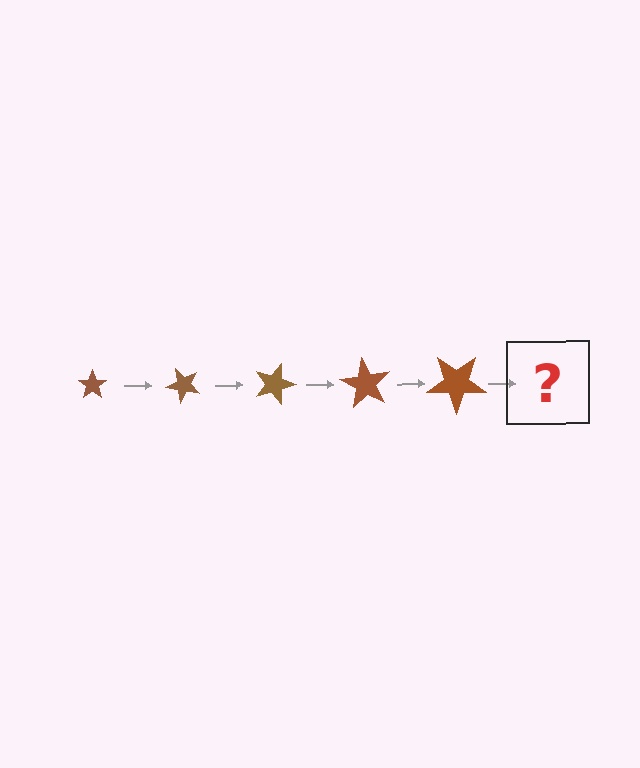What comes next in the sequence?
The next element should be a star, larger than the previous one and rotated 225 degrees from the start.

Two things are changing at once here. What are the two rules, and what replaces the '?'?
The two rules are that the star grows larger each step and it rotates 45 degrees each step. The '?' should be a star, larger than the previous one and rotated 225 degrees from the start.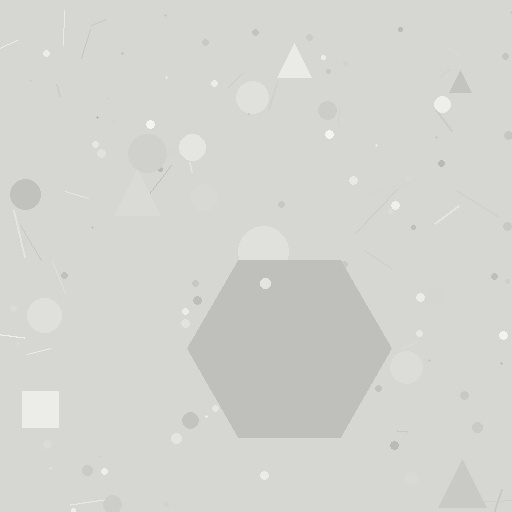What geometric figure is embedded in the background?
A hexagon is embedded in the background.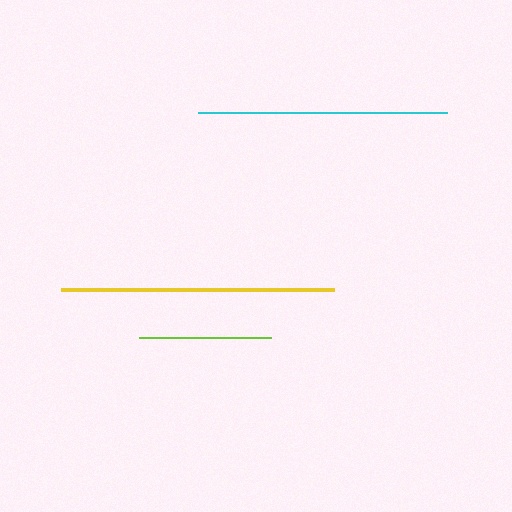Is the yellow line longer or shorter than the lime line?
The yellow line is longer than the lime line.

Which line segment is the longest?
The yellow line is the longest at approximately 273 pixels.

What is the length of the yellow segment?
The yellow segment is approximately 273 pixels long.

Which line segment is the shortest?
The lime line is the shortest at approximately 132 pixels.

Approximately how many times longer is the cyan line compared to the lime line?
The cyan line is approximately 1.9 times the length of the lime line.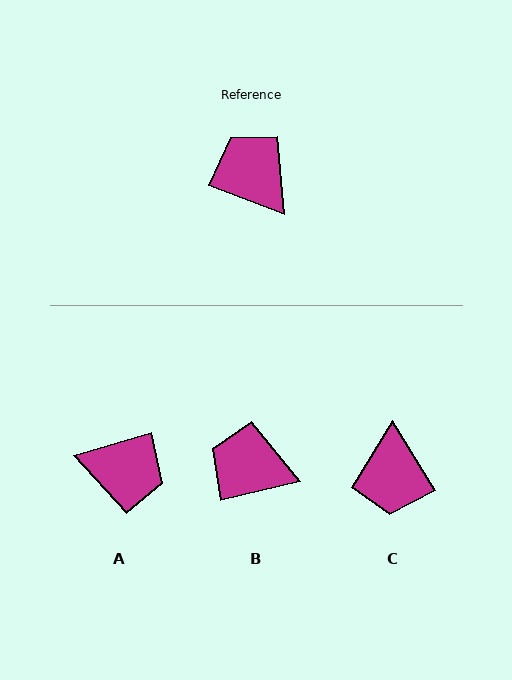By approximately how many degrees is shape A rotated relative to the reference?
Approximately 143 degrees clockwise.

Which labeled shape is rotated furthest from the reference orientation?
C, about 143 degrees away.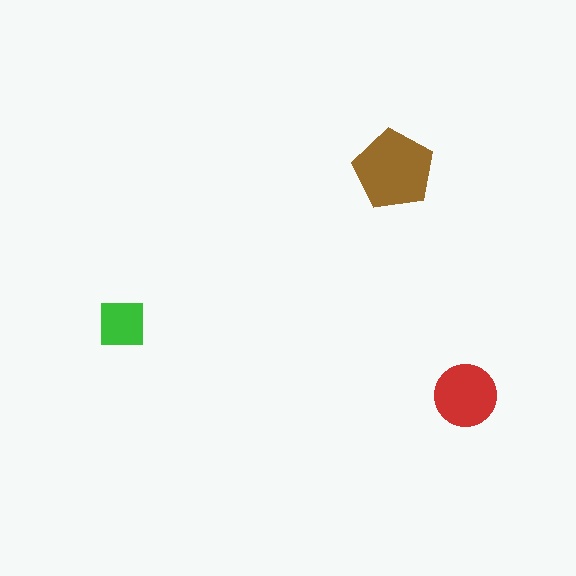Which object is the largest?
The brown pentagon.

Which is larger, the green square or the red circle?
The red circle.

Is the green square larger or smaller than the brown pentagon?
Smaller.